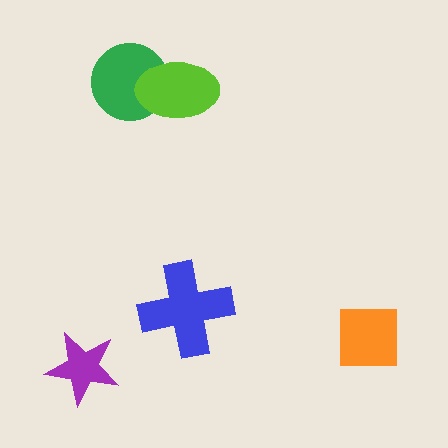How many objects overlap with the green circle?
1 object overlaps with the green circle.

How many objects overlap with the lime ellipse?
1 object overlaps with the lime ellipse.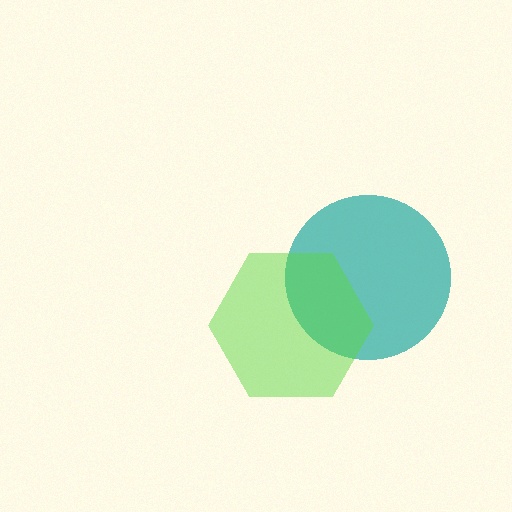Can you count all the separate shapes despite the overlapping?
Yes, there are 2 separate shapes.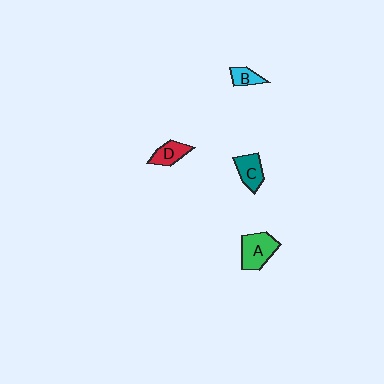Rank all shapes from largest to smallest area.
From largest to smallest: A (green), C (teal), D (red), B (cyan).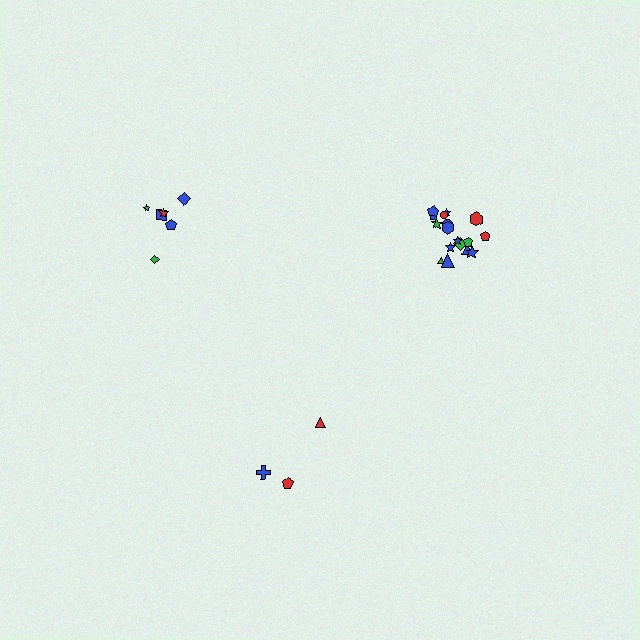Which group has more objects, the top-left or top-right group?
The top-right group.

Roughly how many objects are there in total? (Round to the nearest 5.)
Roughly 25 objects in total.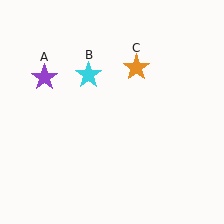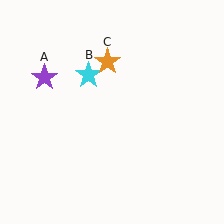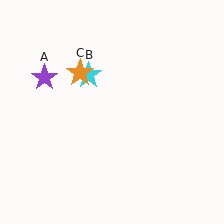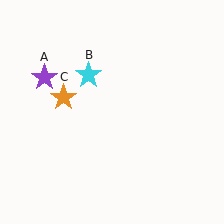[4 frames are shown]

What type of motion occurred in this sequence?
The orange star (object C) rotated counterclockwise around the center of the scene.